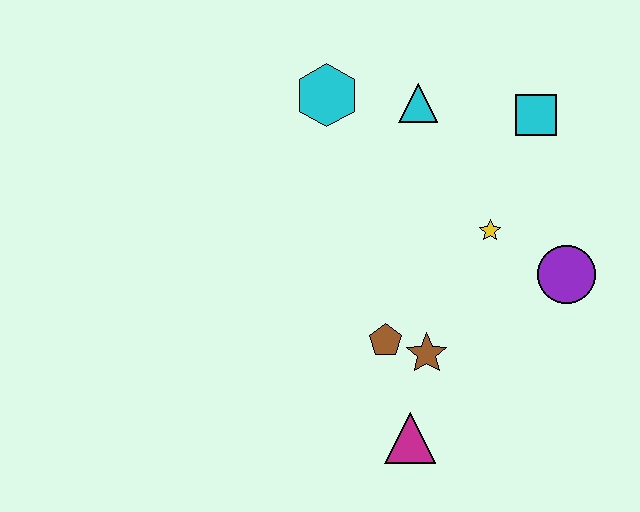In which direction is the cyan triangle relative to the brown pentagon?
The cyan triangle is above the brown pentagon.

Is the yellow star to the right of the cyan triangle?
Yes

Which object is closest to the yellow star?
The purple circle is closest to the yellow star.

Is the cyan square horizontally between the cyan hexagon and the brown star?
No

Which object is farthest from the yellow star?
The magenta triangle is farthest from the yellow star.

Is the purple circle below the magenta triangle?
No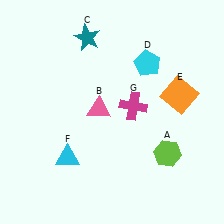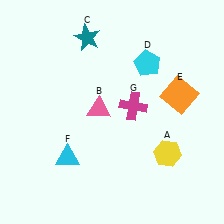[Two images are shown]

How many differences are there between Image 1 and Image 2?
There is 1 difference between the two images.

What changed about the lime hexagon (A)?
In Image 1, A is lime. In Image 2, it changed to yellow.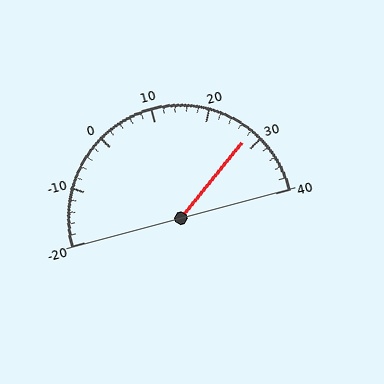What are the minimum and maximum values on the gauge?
The gauge ranges from -20 to 40.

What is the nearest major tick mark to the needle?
The nearest major tick mark is 30.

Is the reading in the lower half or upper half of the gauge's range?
The reading is in the upper half of the range (-20 to 40).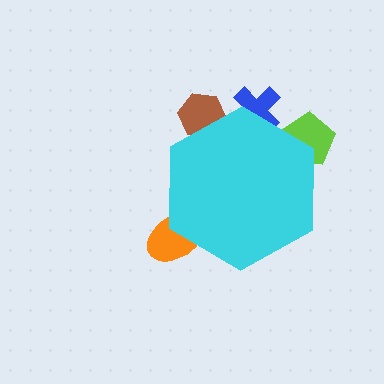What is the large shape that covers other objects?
A cyan hexagon.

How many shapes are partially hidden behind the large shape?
4 shapes are partially hidden.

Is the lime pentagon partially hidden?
Yes, the lime pentagon is partially hidden behind the cyan hexagon.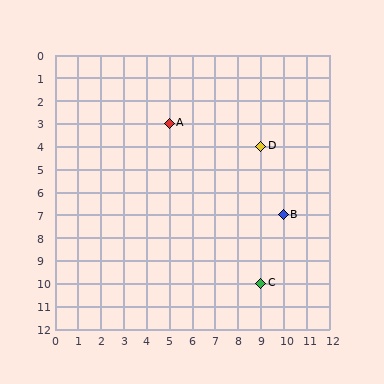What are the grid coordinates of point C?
Point C is at grid coordinates (9, 10).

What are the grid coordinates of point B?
Point B is at grid coordinates (10, 7).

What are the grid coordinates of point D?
Point D is at grid coordinates (9, 4).